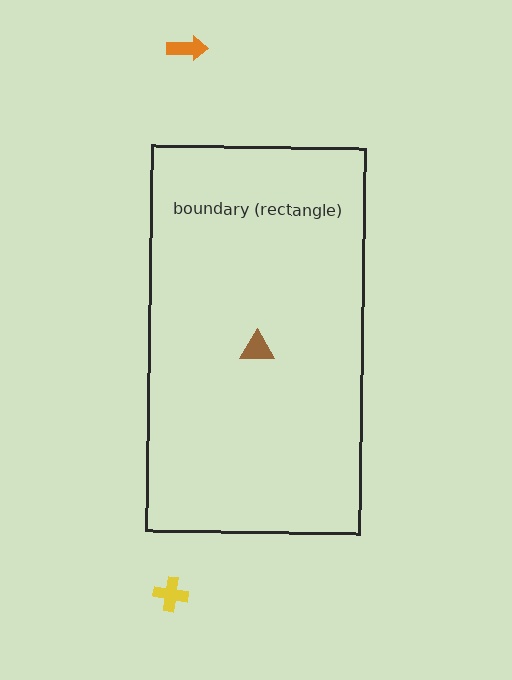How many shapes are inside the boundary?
1 inside, 2 outside.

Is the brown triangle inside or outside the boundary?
Inside.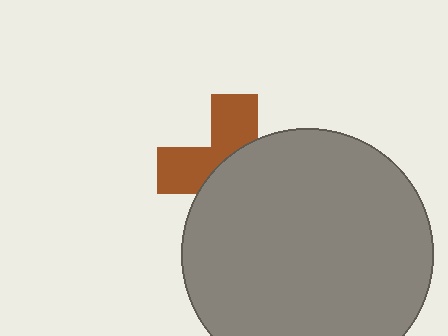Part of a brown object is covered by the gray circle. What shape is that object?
It is a cross.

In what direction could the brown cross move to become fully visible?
The brown cross could move toward the upper-left. That would shift it out from behind the gray circle entirely.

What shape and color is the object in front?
The object in front is a gray circle.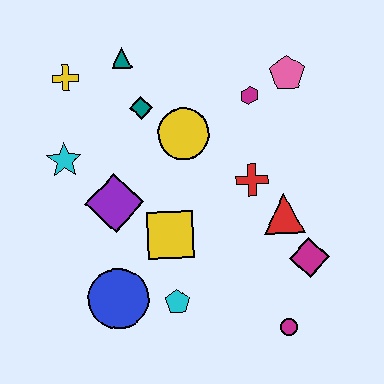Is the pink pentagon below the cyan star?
No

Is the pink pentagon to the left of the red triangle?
No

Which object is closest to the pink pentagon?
The magenta hexagon is closest to the pink pentagon.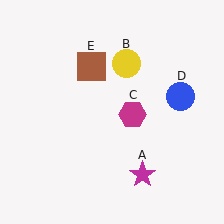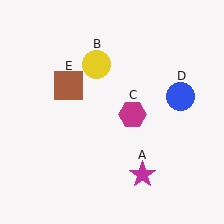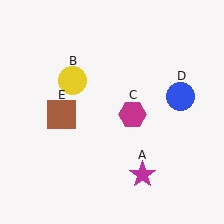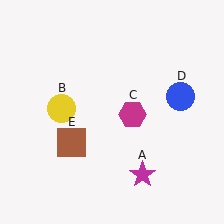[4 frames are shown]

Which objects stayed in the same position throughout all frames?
Magenta star (object A) and magenta hexagon (object C) and blue circle (object D) remained stationary.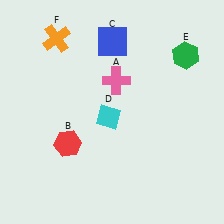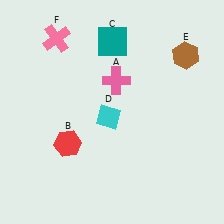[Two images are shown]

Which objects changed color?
C changed from blue to teal. E changed from green to brown. F changed from orange to pink.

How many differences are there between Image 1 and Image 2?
There are 3 differences between the two images.